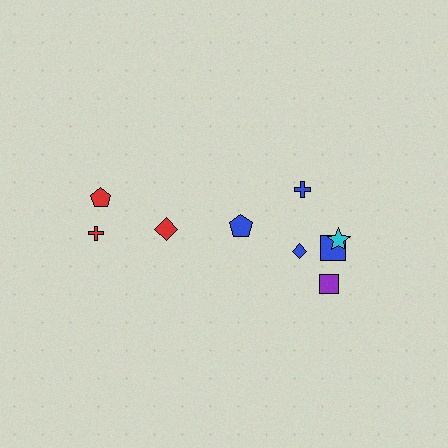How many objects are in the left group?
There are 3 objects.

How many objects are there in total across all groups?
There are 9 objects.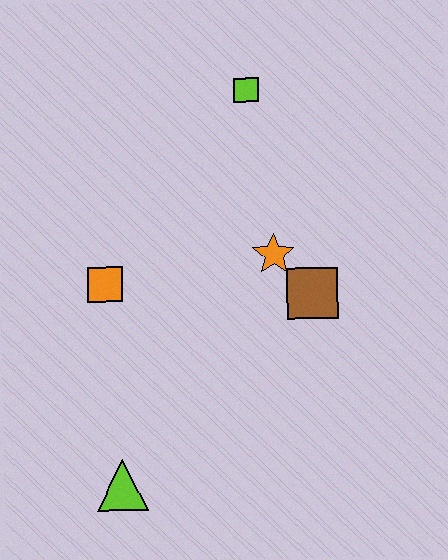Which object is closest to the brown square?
The orange star is closest to the brown square.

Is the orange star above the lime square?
No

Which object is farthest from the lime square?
The lime triangle is farthest from the lime square.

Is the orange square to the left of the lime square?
Yes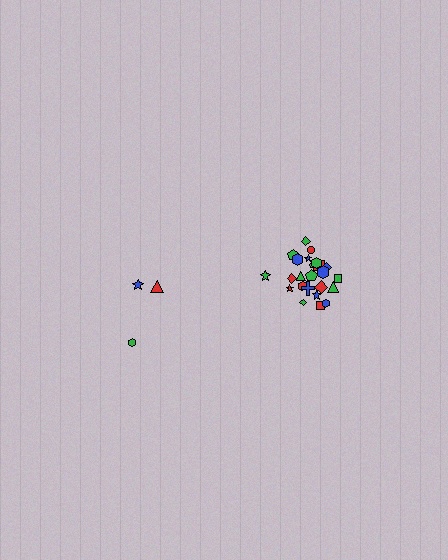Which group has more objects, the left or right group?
The right group.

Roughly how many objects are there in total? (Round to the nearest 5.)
Roughly 30 objects in total.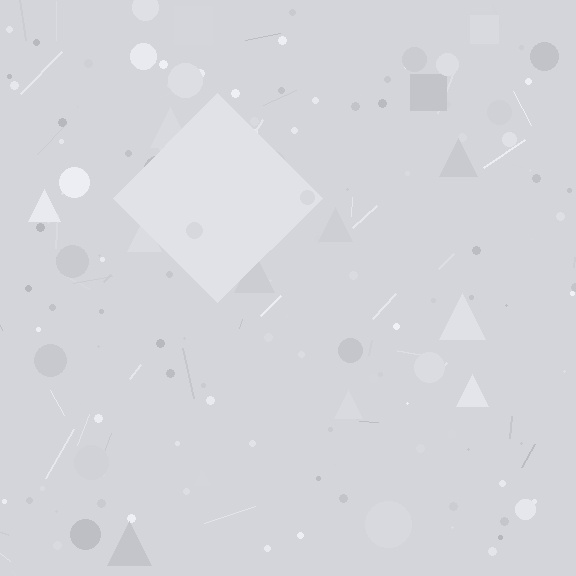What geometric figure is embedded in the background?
A diamond is embedded in the background.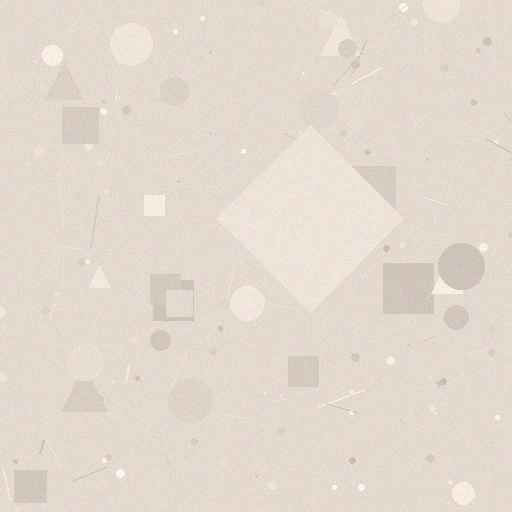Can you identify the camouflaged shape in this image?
The camouflaged shape is a diamond.